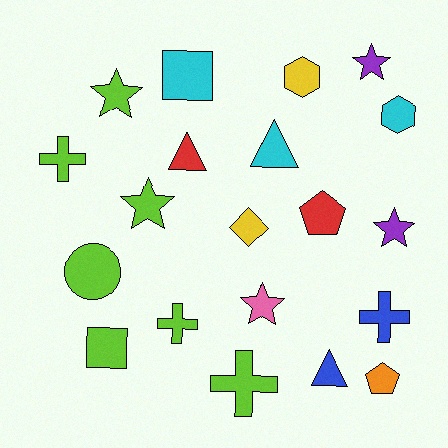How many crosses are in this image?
There are 4 crosses.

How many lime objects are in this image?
There are 7 lime objects.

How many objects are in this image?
There are 20 objects.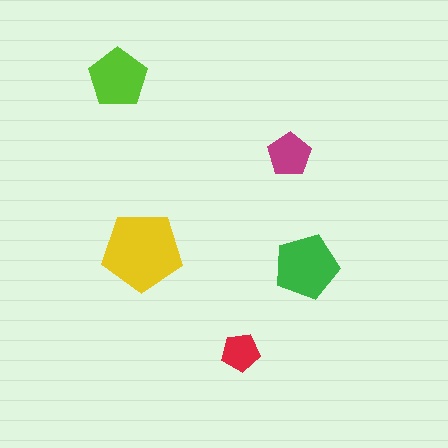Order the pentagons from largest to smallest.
the yellow one, the green one, the lime one, the magenta one, the red one.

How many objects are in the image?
There are 5 objects in the image.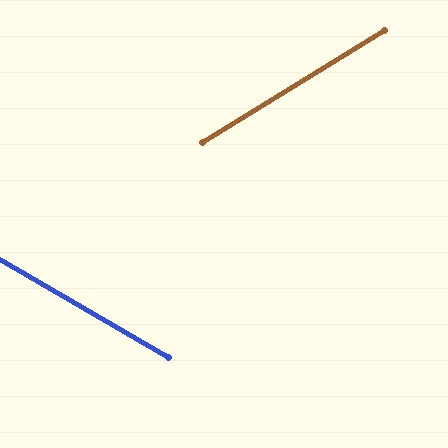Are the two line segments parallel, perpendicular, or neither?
Neither parallel nor perpendicular — they differ by about 62°.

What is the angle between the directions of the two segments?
Approximately 62 degrees.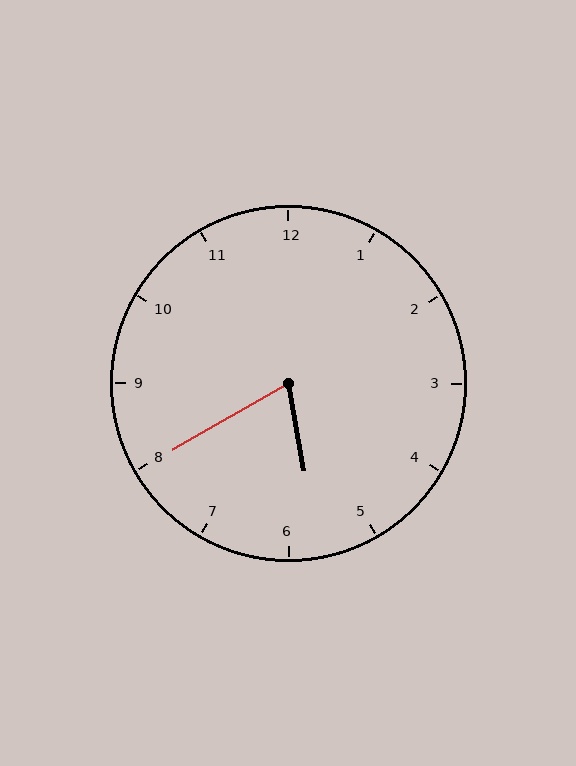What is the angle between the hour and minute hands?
Approximately 70 degrees.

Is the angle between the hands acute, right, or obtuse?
It is acute.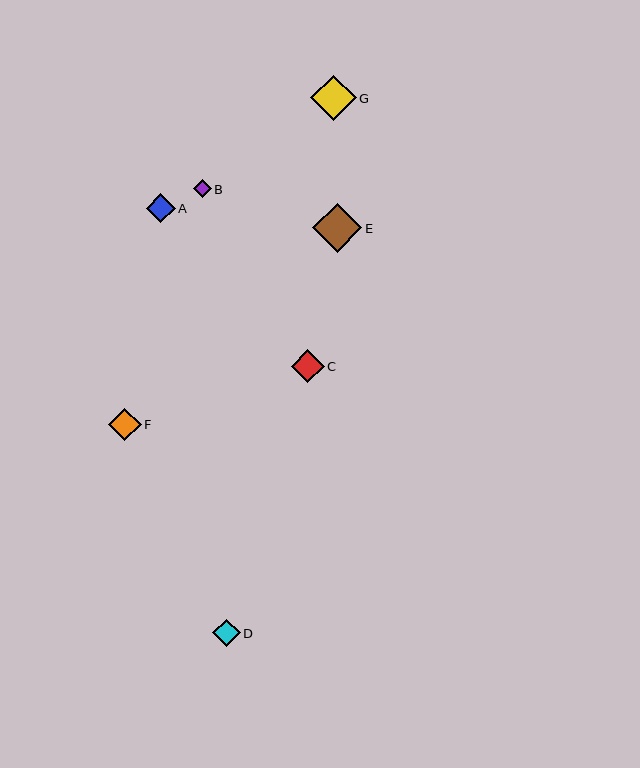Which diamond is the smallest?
Diamond B is the smallest with a size of approximately 18 pixels.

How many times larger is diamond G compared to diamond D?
Diamond G is approximately 1.6 times the size of diamond D.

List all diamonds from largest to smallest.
From largest to smallest: E, G, C, F, A, D, B.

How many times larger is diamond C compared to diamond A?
Diamond C is approximately 1.1 times the size of diamond A.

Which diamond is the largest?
Diamond E is the largest with a size of approximately 49 pixels.